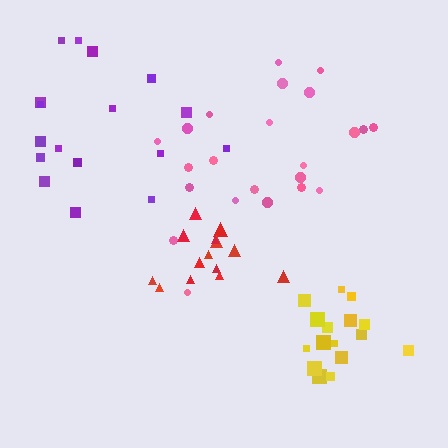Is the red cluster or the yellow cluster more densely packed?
Red.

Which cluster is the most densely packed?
Red.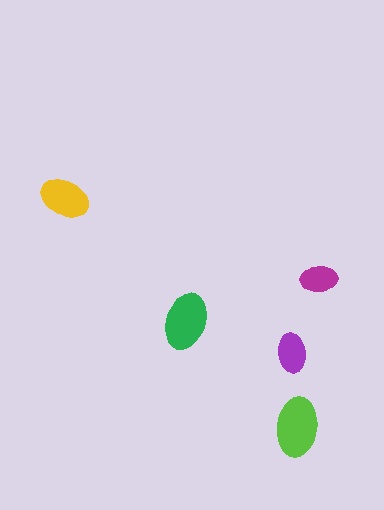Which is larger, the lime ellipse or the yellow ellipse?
The lime one.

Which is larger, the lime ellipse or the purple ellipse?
The lime one.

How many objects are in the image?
There are 5 objects in the image.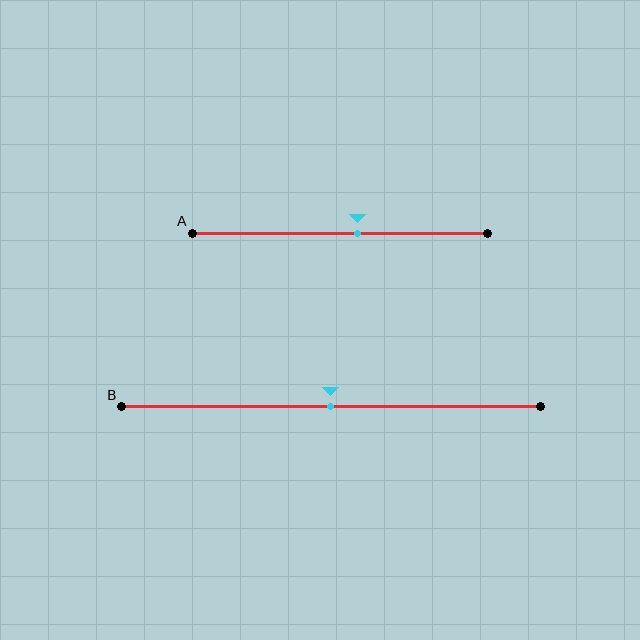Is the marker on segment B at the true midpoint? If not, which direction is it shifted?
Yes, the marker on segment B is at the true midpoint.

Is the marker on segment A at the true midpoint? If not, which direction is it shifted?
No, the marker on segment A is shifted to the right by about 6% of the segment length.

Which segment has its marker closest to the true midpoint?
Segment B has its marker closest to the true midpoint.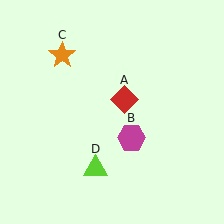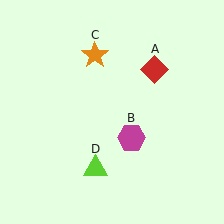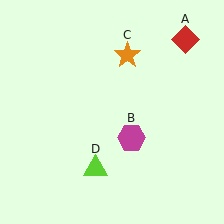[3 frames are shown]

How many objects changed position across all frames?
2 objects changed position: red diamond (object A), orange star (object C).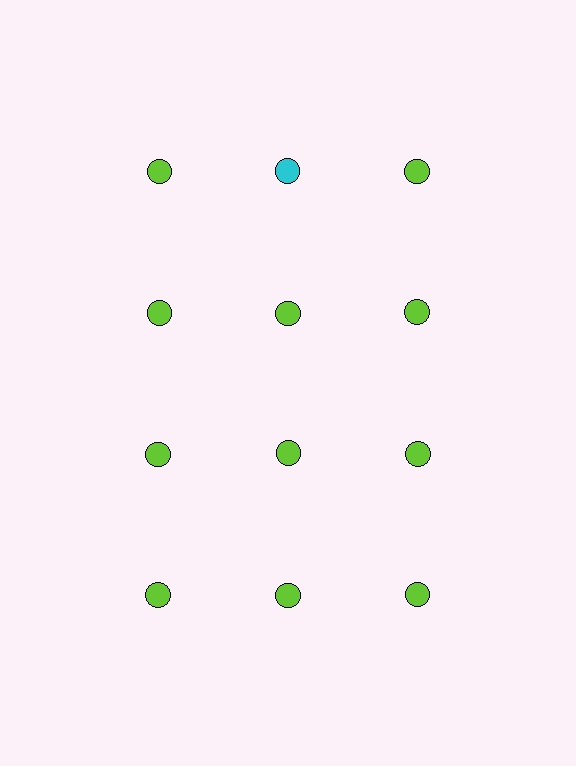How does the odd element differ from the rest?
It has a different color: cyan instead of lime.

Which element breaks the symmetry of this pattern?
The cyan circle in the top row, second from left column breaks the symmetry. All other shapes are lime circles.